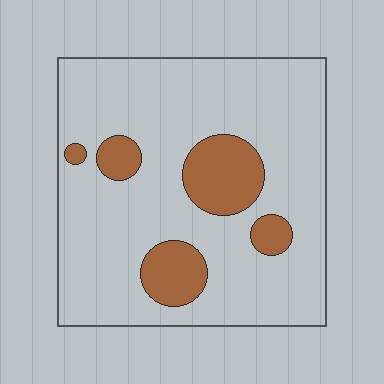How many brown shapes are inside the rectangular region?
5.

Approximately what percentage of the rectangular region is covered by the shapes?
Approximately 15%.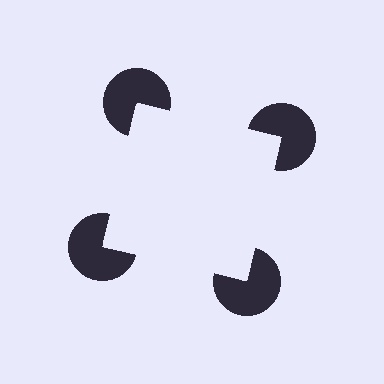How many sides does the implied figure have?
4 sides.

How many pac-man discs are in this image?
There are 4 — one at each vertex of the illusory square.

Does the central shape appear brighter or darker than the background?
It typically appears slightly brighter than the background, even though no actual brightness change is drawn.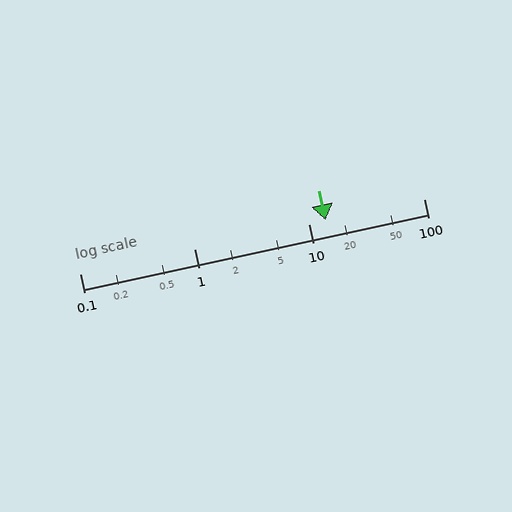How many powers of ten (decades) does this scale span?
The scale spans 3 decades, from 0.1 to 100.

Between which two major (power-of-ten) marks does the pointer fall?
The pointer is between 10 and 100.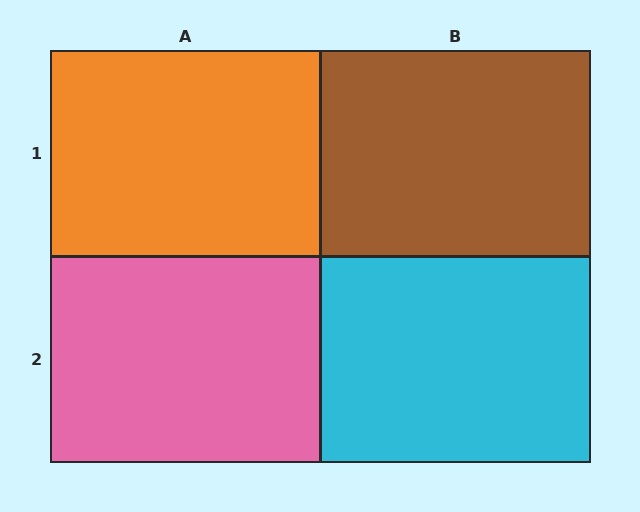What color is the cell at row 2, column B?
Cyan.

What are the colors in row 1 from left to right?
Orange, brown.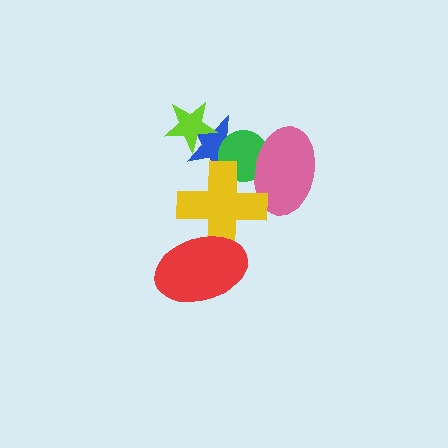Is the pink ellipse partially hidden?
Yes, it is partially covered by another shape.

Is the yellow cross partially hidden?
Yes, it is partially covered by another shape.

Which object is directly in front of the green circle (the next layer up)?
The pink ellipse is directly in front of the green circle.